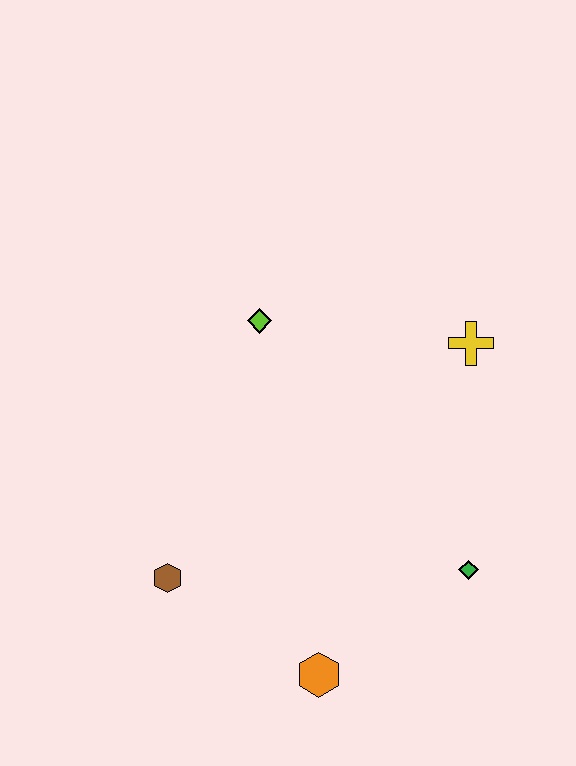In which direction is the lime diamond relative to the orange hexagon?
The lime diamond is above the orange hexagon.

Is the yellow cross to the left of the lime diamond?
No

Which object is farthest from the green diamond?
The lime diamond is farthest from the green diamond.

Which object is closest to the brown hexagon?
The orange hexagon is closest to the brown hexagon.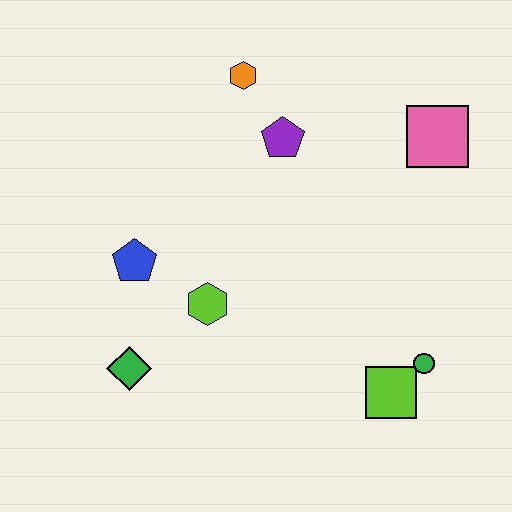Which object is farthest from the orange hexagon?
The lime square is farthest from the orange hexagon.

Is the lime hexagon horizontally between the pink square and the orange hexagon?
No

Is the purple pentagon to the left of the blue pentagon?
No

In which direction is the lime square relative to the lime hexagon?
The lime square is to the right of the lime hexagon.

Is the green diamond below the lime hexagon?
Yes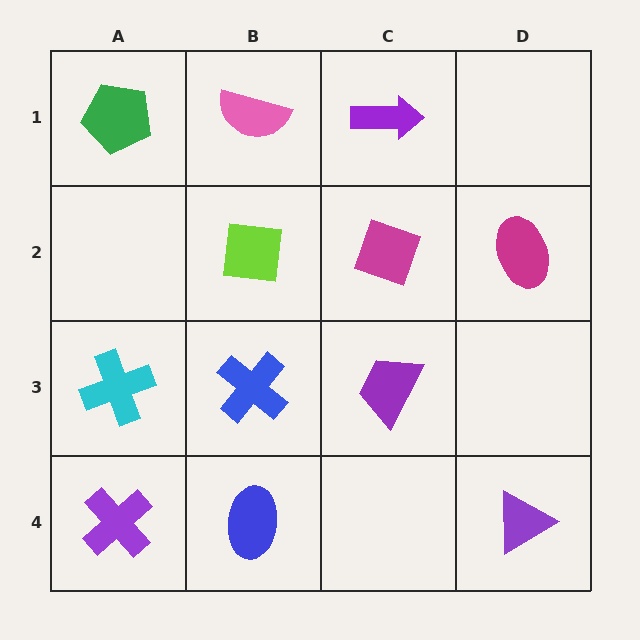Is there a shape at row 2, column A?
No, that cell is empty.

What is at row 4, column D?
A purple triangle.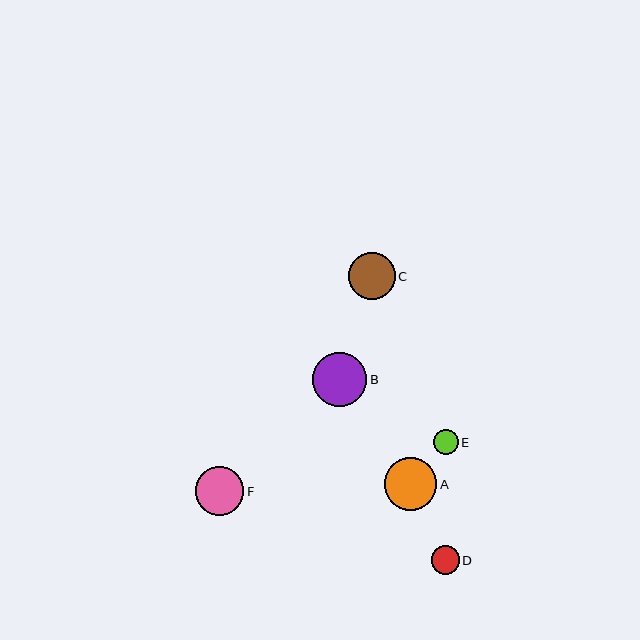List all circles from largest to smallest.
From largest to smallest: B, A, F, C, D, E.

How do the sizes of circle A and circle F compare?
Circle A and circle F are approximately the same size.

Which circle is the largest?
Circle B is the largest with a size of approximately 54 pixels.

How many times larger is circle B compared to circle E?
Circle B is approximately 2.1 times the size of circle E.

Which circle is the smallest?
Circle E is the smallest with a size of approximately 25 pixels.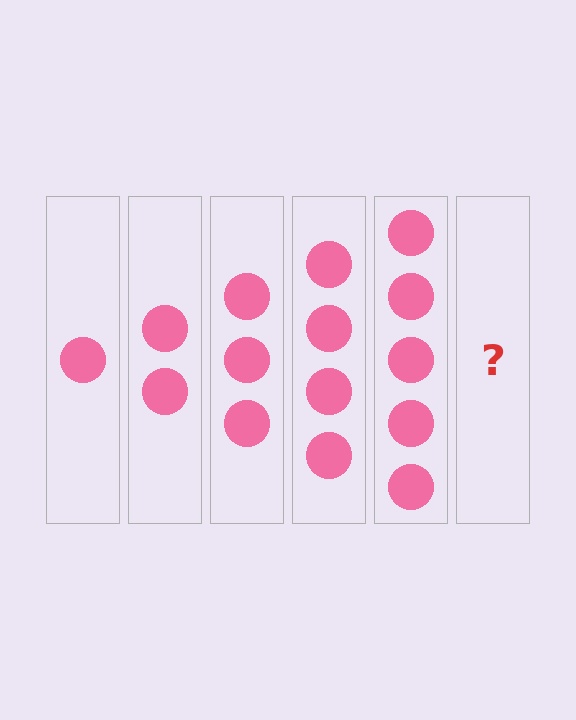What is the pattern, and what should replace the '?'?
The pattern is that each step adds one more circle. The '?' should be 6 circles.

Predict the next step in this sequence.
The next step is 6 circles.